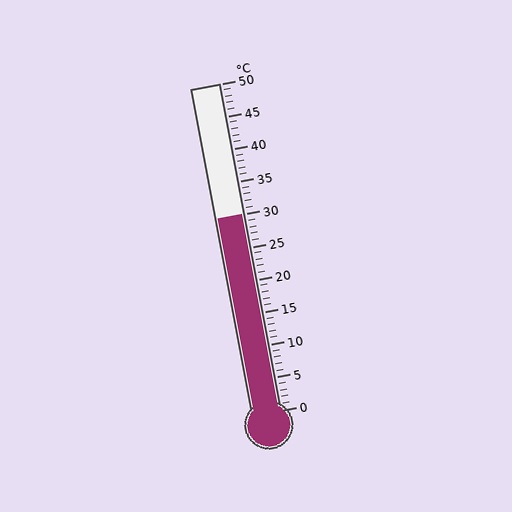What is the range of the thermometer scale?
The thermometer scale ranges from 0°C to 50°C.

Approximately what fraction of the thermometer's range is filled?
The thermometer is filled to approximately 60% of its range.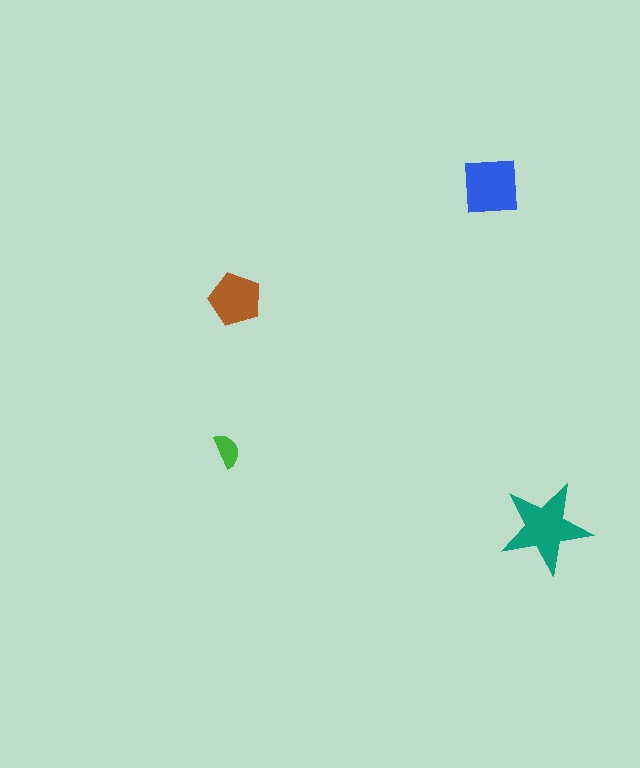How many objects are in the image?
There are 4 objects in the image.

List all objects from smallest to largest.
The green semicircle, the brown pentagon, the blue square, the teal star.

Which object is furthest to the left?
The green semicircle is leftmost.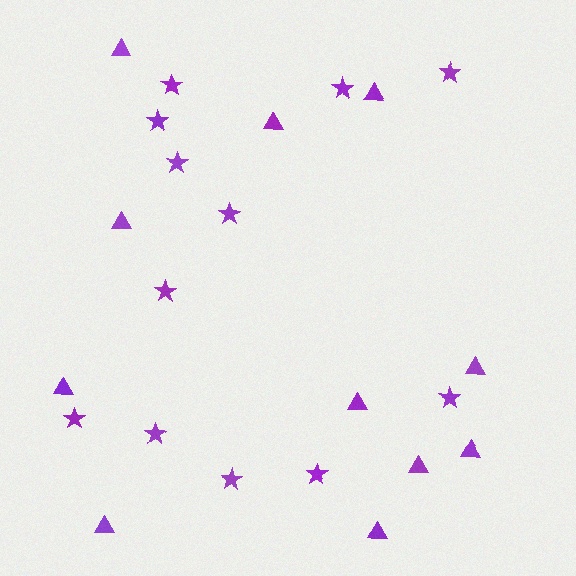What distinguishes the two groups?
There are 2 groups: one group of stars (12) and one group of triangles (11).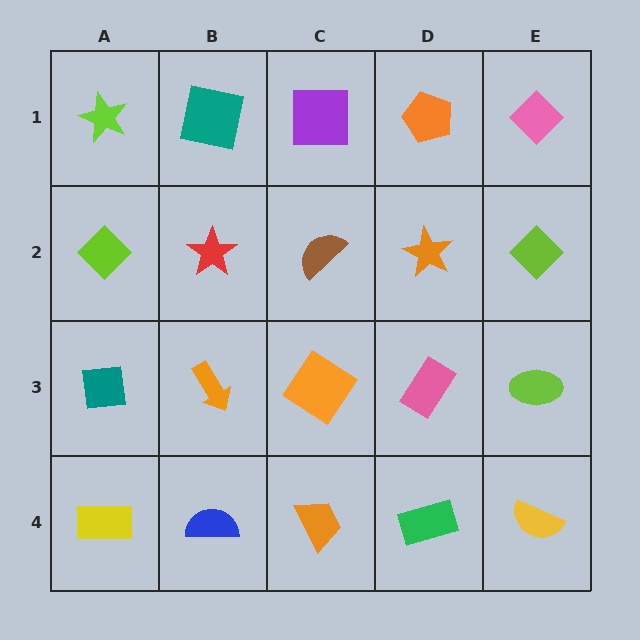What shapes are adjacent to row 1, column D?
An orange star (row 2, column D), a purple square (row 1, column C), a pink diamond (row 1, column E).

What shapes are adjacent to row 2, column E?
A pink diamond (row 1, column E), a lime ellipse (row 3, column E), an orange star (row 2, column D).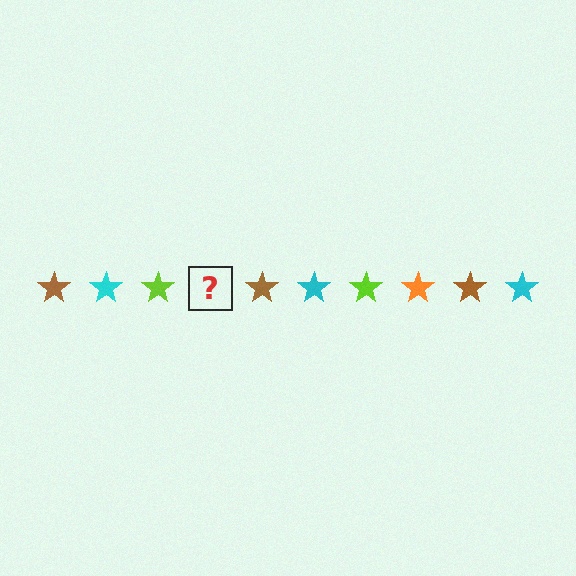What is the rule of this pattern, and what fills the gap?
The rule is that the pattern cycles through brown, cyan, lime, orange stars. The gap should be filled with an orange star.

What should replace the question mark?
The question mark should be replaced with an orange star.